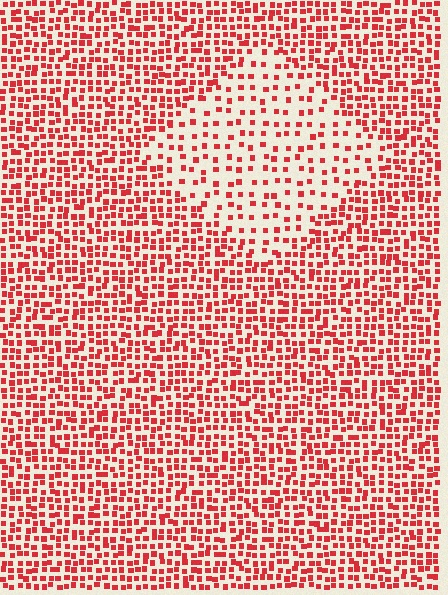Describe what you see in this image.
The image contains small red elements arranged at two different densities. A diamond-shaped region is visible where the elements are less densely packed than the surrounding area.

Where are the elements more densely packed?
The elements are more densely packed outside the diamond boundary.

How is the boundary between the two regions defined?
The boundary is defined by a change in element density (approximately 2.2x ratio). All elements are the same color, size, and shape.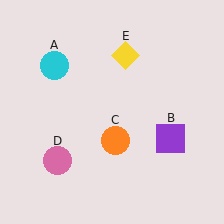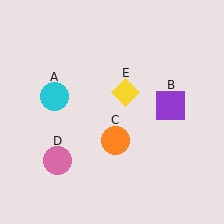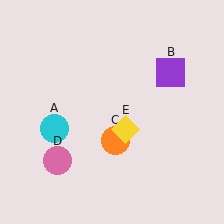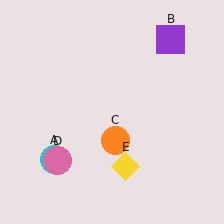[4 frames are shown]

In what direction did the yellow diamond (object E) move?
The yellow diamond (object E) moved down.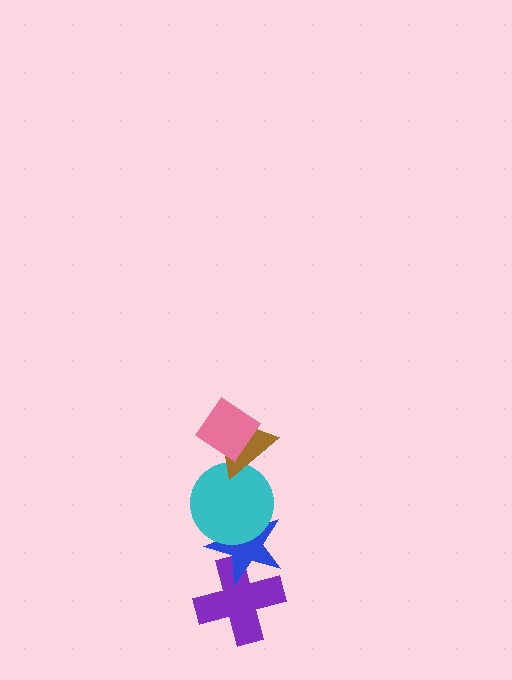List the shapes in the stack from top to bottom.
From top to bottom: the pink diamond, the brown triangle, the cyan circle, the blue star, the purple cross.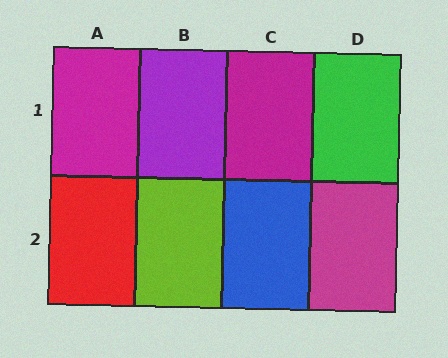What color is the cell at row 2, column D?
Magenta.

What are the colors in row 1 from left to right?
Magenta, purple, magenta, green.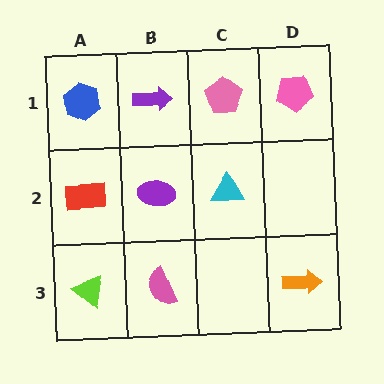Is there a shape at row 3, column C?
No, that cell is empty.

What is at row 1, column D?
A pink pentagon.